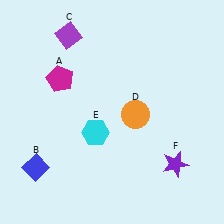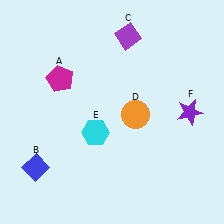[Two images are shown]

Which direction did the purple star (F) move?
The purple star (F) moved up.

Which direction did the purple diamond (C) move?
The purple diamond (C) moved right.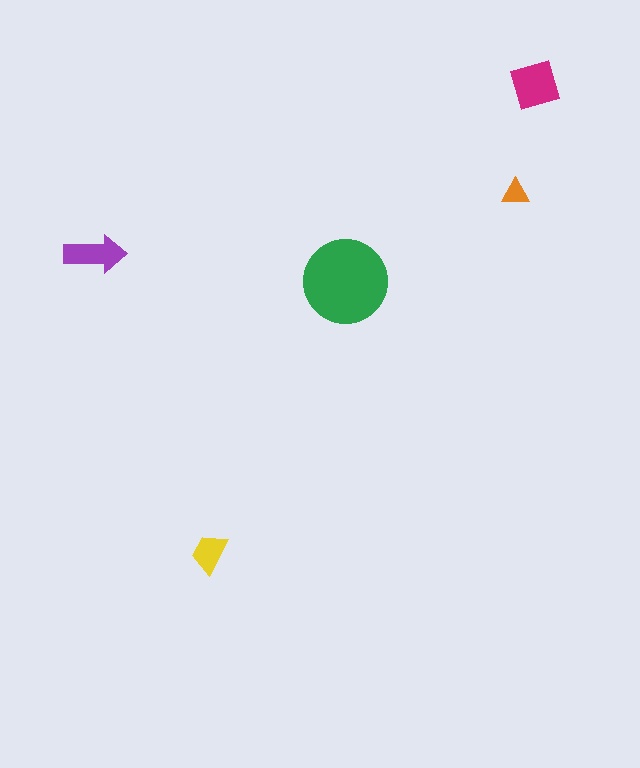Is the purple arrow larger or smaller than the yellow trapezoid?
Larger.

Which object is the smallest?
The orange triangle.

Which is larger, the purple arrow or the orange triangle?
The purple arrow.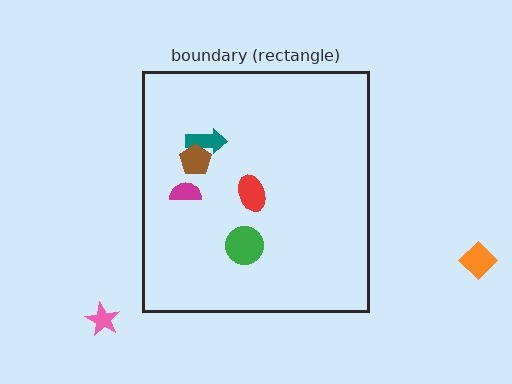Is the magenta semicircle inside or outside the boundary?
Inside.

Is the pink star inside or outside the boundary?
Outside.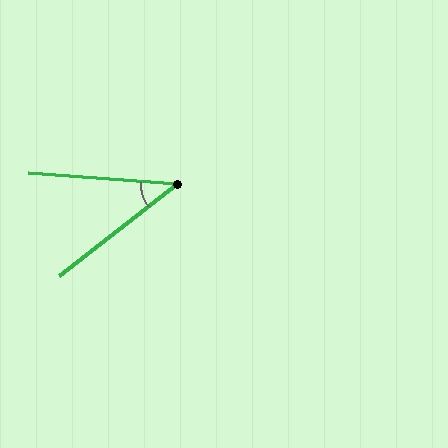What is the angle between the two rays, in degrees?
Approximately 42 degrees.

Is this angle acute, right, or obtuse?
It is acute.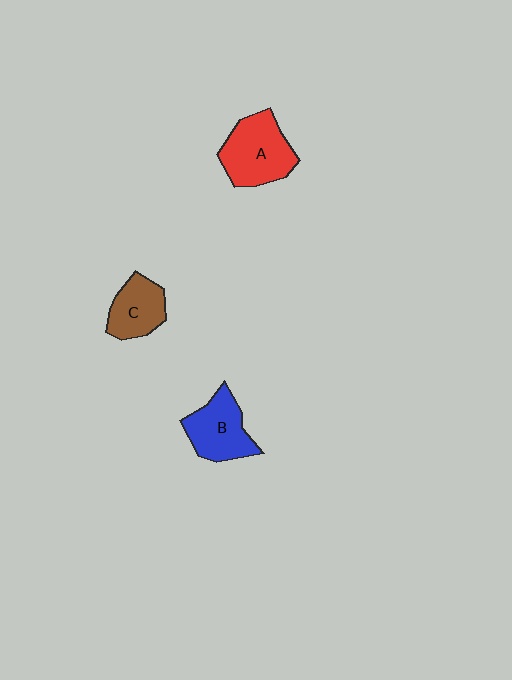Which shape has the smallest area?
Shape C (brown).